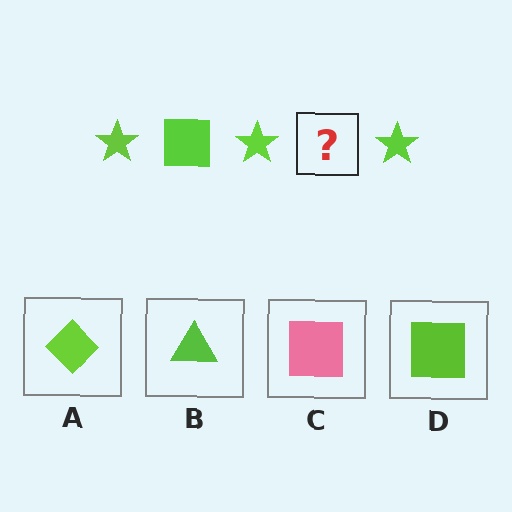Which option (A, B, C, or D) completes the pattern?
D.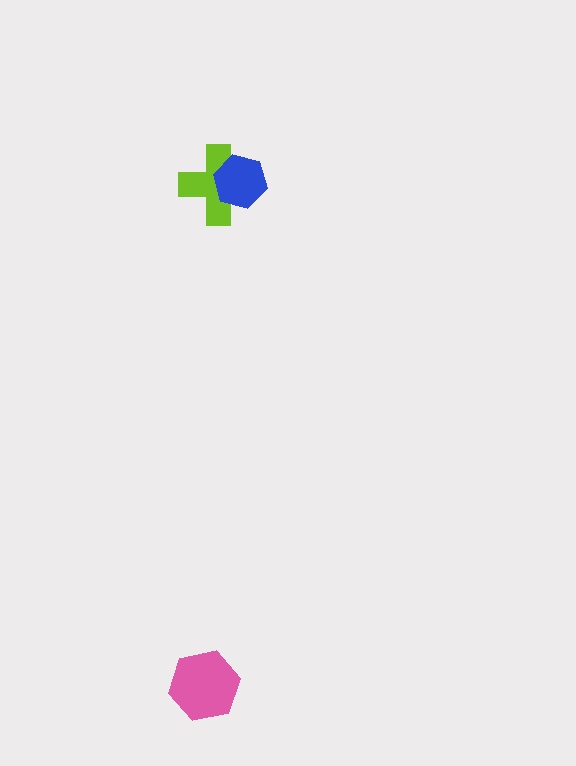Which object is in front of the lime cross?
The blue hexagon is in front of the lime cross.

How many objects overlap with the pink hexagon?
0 objects overlap with the pink hexagon.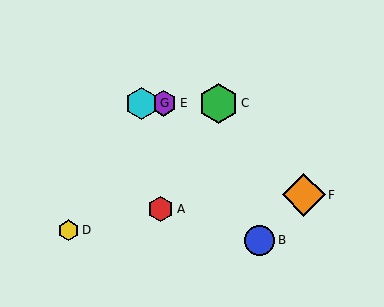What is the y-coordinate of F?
Object F is at y≈195.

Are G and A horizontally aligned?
No, G is at y≈103 and A is at y≈209.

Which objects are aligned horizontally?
Objects C, E, G are aligned horizontally.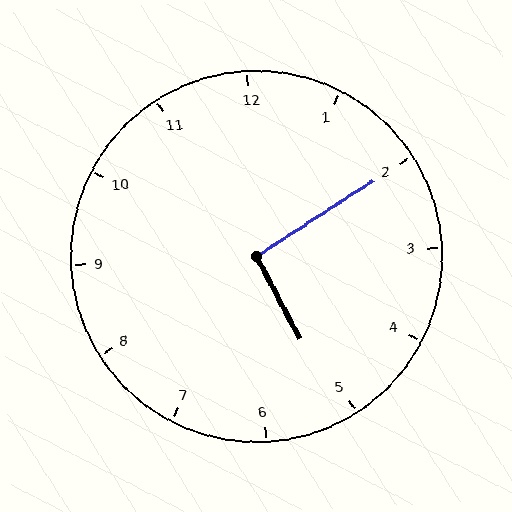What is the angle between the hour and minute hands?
Approximately 95 degrees.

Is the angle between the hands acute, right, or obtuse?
It is right.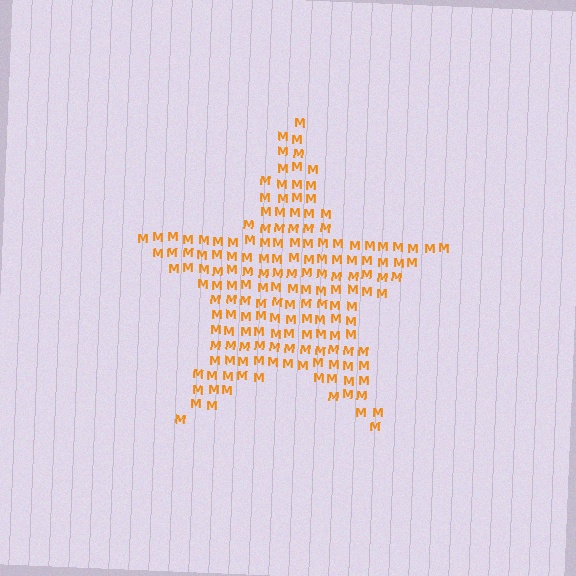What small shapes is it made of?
It is made of small letter M's.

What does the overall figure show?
The overall figure shows a star.